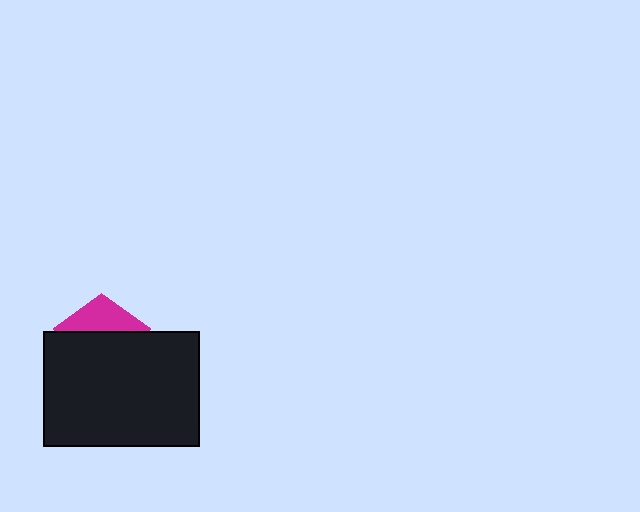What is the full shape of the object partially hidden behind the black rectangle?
The partially hidden object is a magenta pentagon.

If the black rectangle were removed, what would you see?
You would see the complete magenta pentagon.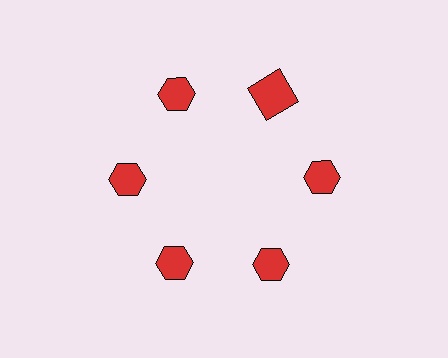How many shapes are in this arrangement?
There are 6 shapes arranged in a ring pattern.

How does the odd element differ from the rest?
It has a different shape: square instead of hexagon.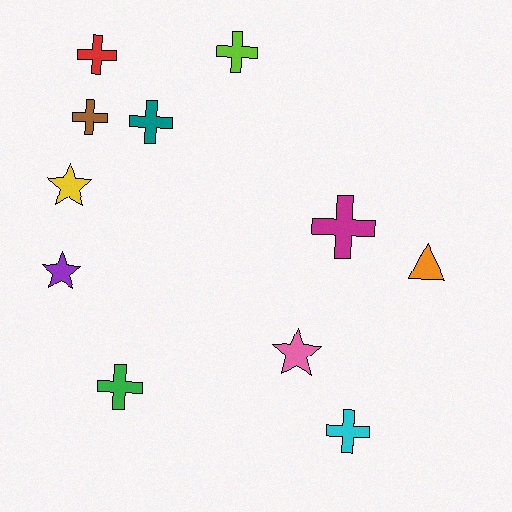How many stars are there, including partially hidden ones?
There are 3 stars.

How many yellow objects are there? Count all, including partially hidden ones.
There is 1 yellow object.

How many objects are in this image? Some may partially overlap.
There are 11 objects.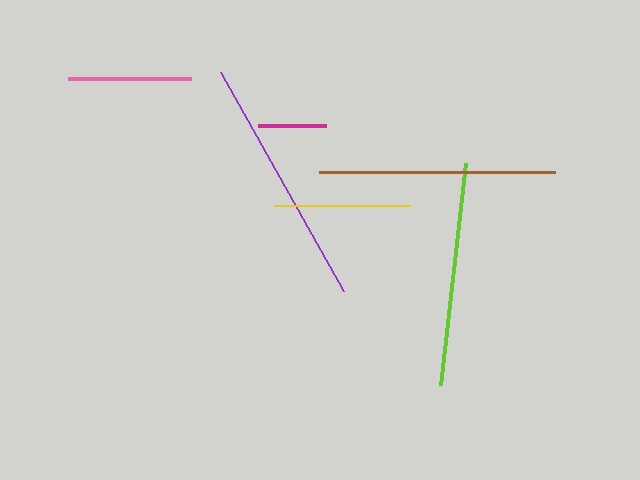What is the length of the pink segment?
The pink segment is approximately 123 pixels long.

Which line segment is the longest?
The purple line is the longest at approximately 251 pixels.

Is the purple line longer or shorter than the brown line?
The purple line is longer than the brown line.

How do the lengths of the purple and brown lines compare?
The purple and brown lines are approximately the same length.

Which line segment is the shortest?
The magenta line is the shortest at approximately 68 pixels.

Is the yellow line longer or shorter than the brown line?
The brown line is longer than the yellow line.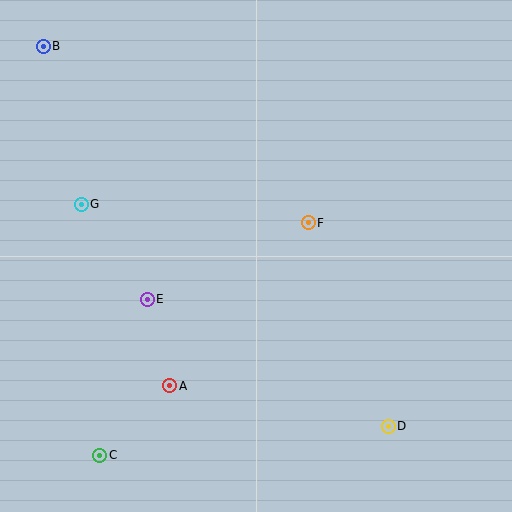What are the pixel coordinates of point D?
Point D is at (388, 426).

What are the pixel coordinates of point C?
Point C is at (100, 455).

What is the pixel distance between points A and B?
The distance between A and B is 362 pixels.